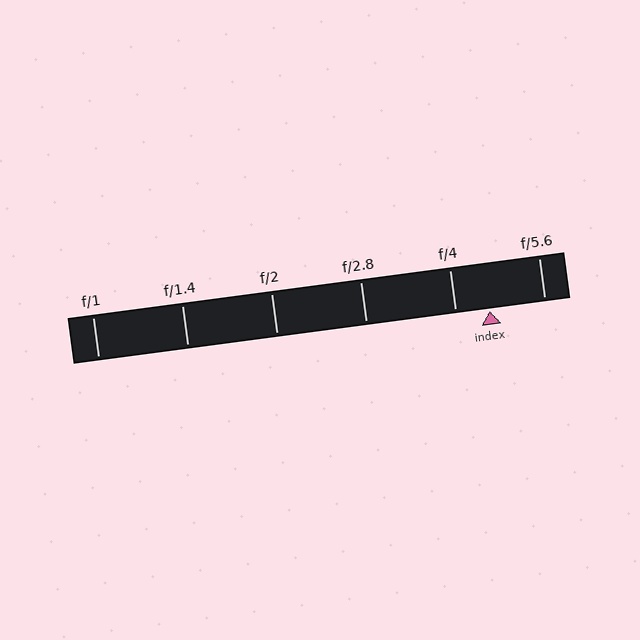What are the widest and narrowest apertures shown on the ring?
The widest aperture shown is f/1 and the narrowest is f/5.6.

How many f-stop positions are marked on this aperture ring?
There are 6 f-stop positions marked.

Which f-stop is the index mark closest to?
The index mark is closest to f/4.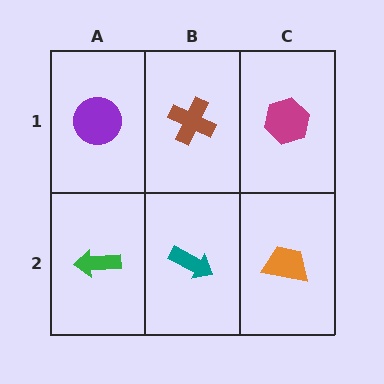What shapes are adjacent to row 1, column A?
A green arrow (row 2, column A), a brown cross (row 1, column B).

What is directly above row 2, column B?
A brown cross.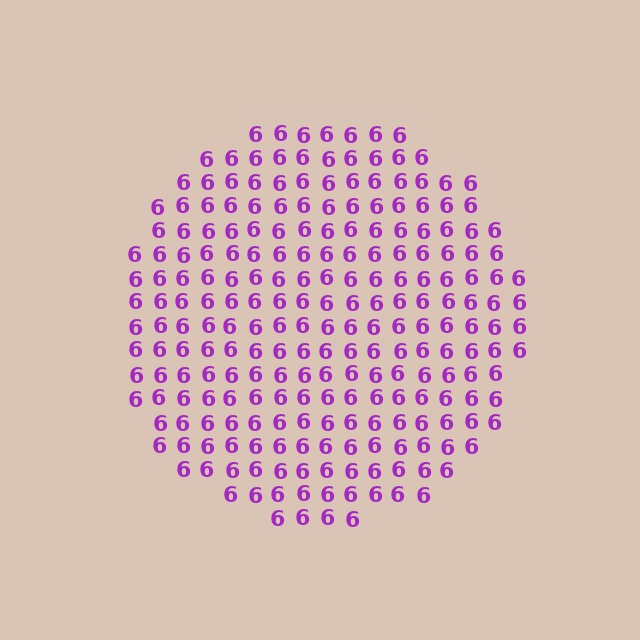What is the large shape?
The large shape is a circle.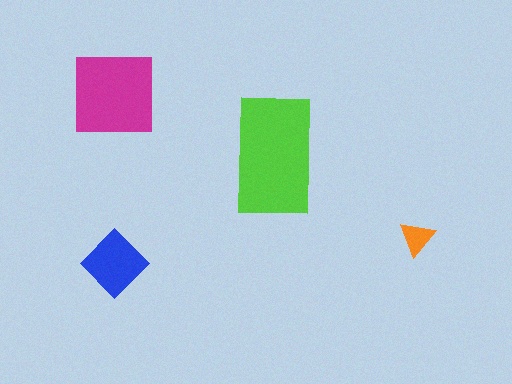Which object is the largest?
The lime rectangle.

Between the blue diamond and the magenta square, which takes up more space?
The magenta square.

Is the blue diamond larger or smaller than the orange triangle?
Larger.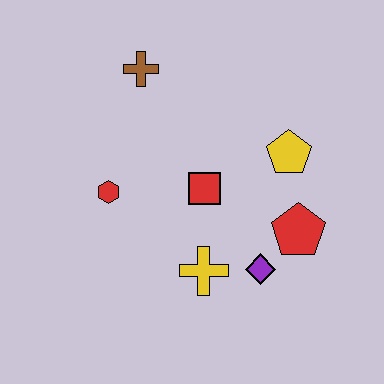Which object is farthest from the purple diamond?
The brown cross is farthest from the purple diamond.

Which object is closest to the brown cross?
The red hexagon is closest to the brown cross.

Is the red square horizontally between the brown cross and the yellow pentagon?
Yes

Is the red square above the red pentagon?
Yes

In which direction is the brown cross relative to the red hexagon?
The brown cross is above the red hexagon.